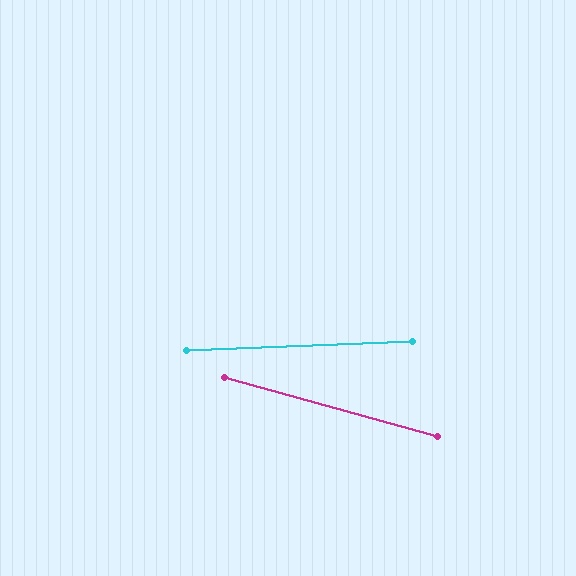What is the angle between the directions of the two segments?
Approximately 18 degrees.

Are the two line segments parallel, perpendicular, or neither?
Neither parallel nor perpendicular — they differ by about 18°.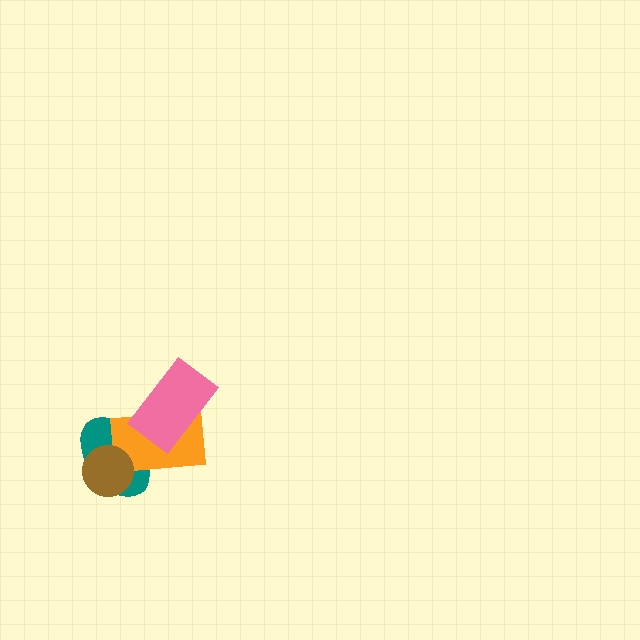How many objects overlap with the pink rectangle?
2 objects overlap with the pink rectangle.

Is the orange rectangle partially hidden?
Yes, it is partially covered by another shape.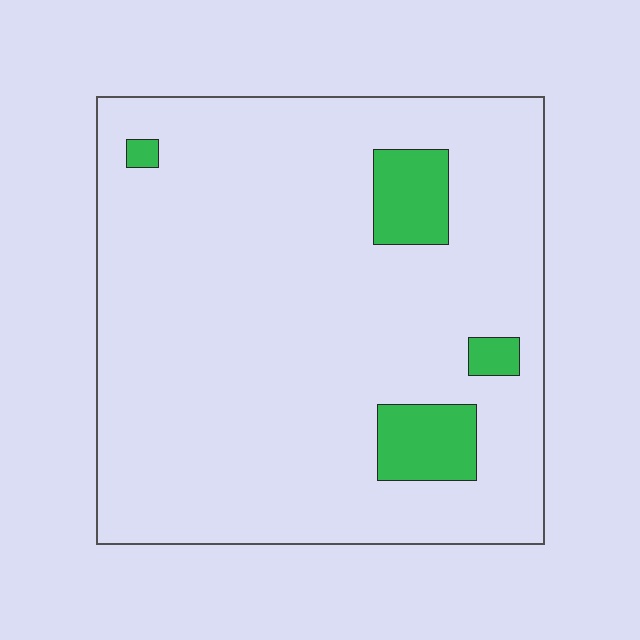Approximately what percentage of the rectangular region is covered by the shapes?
Approximately 10%.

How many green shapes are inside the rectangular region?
4.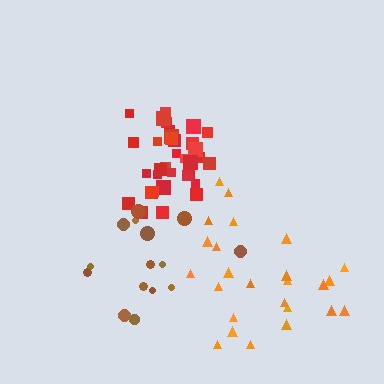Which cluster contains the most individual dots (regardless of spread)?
Red (34).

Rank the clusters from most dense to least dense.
red, orange, brown.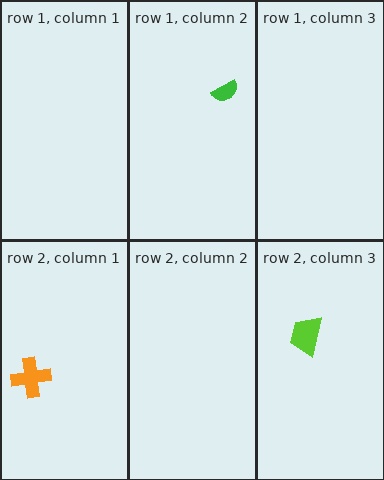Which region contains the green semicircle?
The row 1, column 2 region.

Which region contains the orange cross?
The row 2, column 1 region.